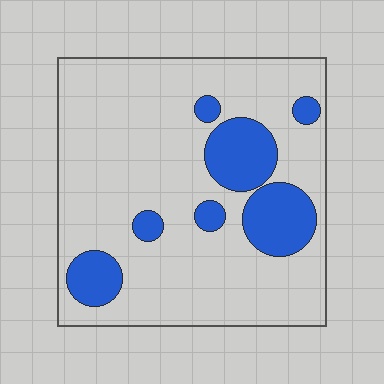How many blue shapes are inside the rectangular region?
7.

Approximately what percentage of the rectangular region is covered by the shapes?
Approximately 20%.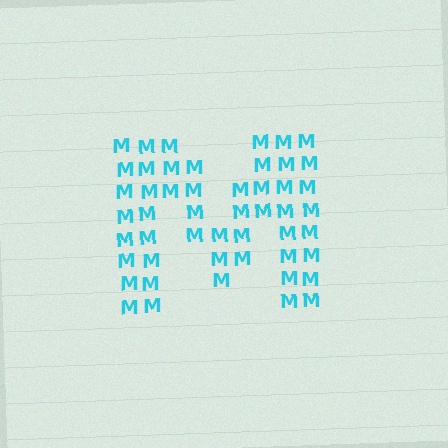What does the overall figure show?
The overall figure shows the letter M.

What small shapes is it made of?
It is made of small letter M's.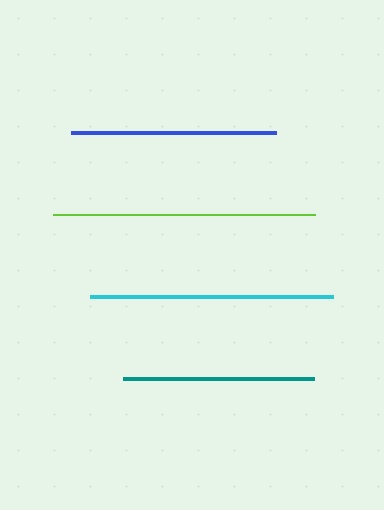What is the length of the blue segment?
The blue segment is approximately 206 pixels long.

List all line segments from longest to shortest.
From longest to shortest: lime, cyan, blue, teal.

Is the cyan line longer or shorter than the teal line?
The cyan line is longer than the teal line.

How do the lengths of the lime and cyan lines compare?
The lime and cyan lines are approximately the same length.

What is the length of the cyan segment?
The cyan segment is approximately 244 pixels long.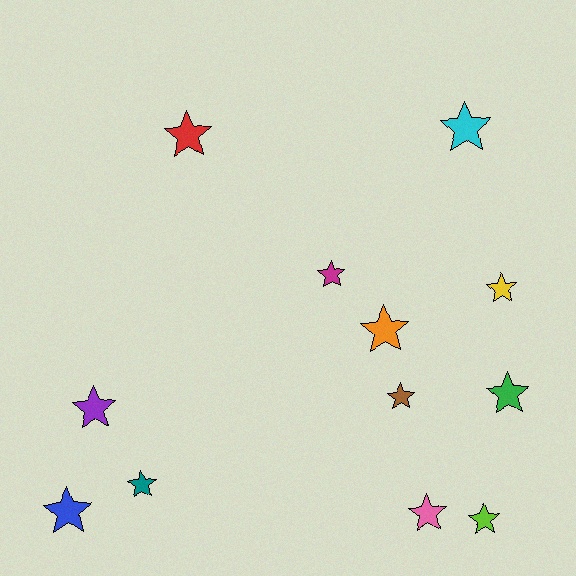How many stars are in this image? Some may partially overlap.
There are 12 stars.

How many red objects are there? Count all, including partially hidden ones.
There is 1 red object.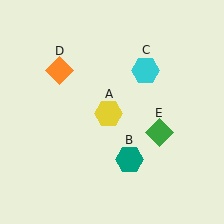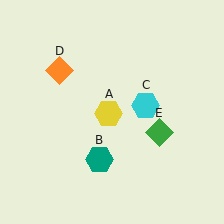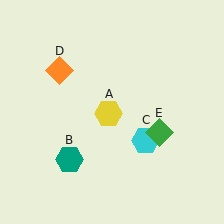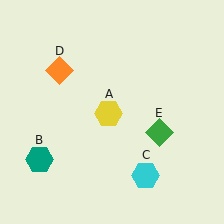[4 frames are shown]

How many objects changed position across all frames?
2 objects changed position: teal hexagon (object B), cyan hexagon (object C).